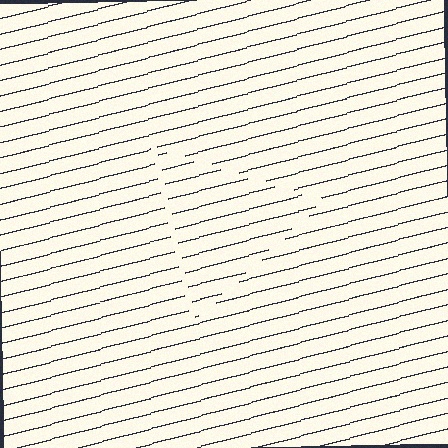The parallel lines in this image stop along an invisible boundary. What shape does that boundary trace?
An illusory triangle. The interior of the shape contains the same grating, shifted by half a period — the contour is defined by the phase discontinuity where line-ends from the inner and outer gratings abut.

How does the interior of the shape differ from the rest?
The interior of the shape contains the same grating, shifted by half a period — the contour is defined by the phase discontinuity where line-ends from the inner and outer gratings abut.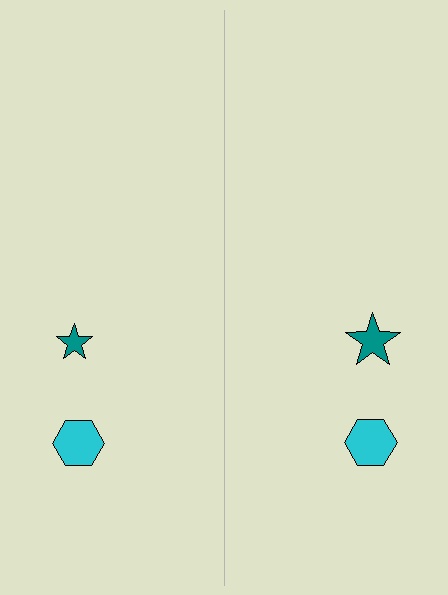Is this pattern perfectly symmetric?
No, the pattern is not perfectly symmetric. The teal star on the right side has a different size than its mirror counterpart.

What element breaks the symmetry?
The teal star on the right side has a different size than its mirror counterpart.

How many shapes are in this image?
There are 4 shapes in this image.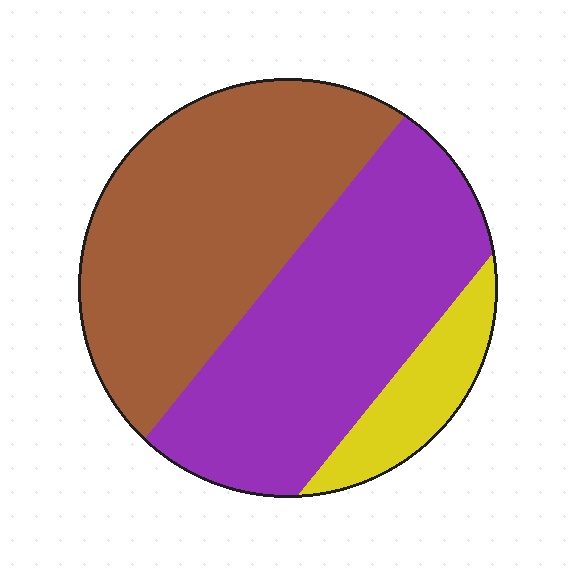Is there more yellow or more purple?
Purple.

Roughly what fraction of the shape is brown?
Brown covers 45% of the shape.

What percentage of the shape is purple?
Purple covers roughly 45% of the shape.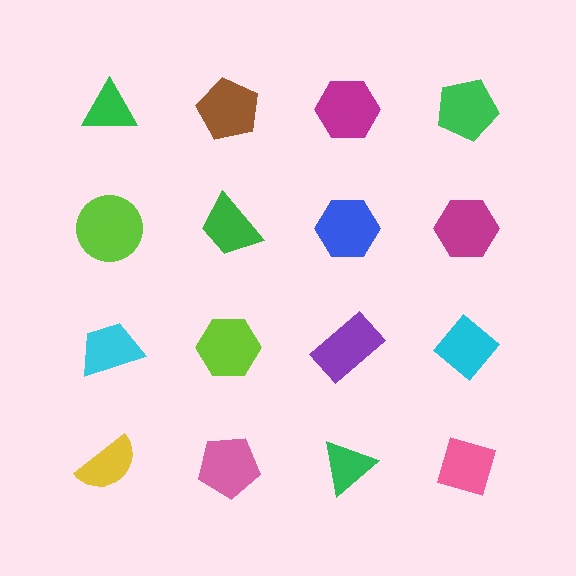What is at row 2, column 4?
A magenta hexagon.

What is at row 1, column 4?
A green pentagon.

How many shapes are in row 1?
4 shapes.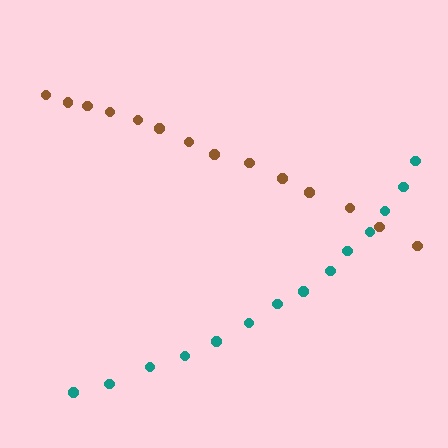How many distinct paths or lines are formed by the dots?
There are 2 distinct paths.